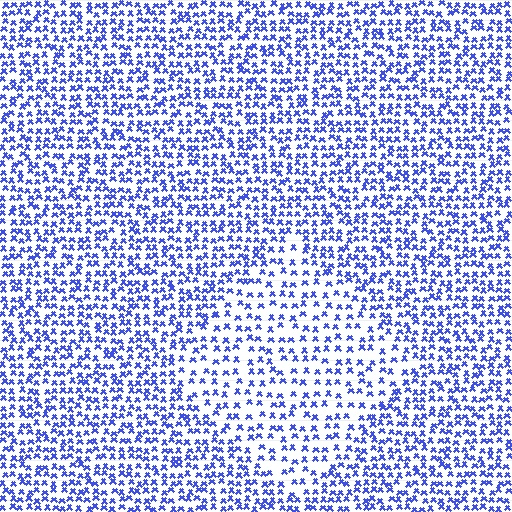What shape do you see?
I see a diamond.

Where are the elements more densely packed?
The elements are more densely packed outside the diamond boundary.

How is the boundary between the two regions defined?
The boundary is defined by a change in element density (approximately 1.7x ratio). All elements are the same color, size, and shape.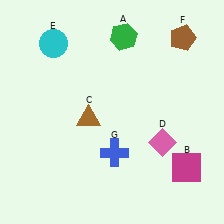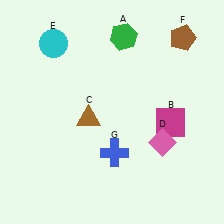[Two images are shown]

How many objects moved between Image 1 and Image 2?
1 object moved between the two images.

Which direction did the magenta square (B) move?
The magenta square (B) moved up.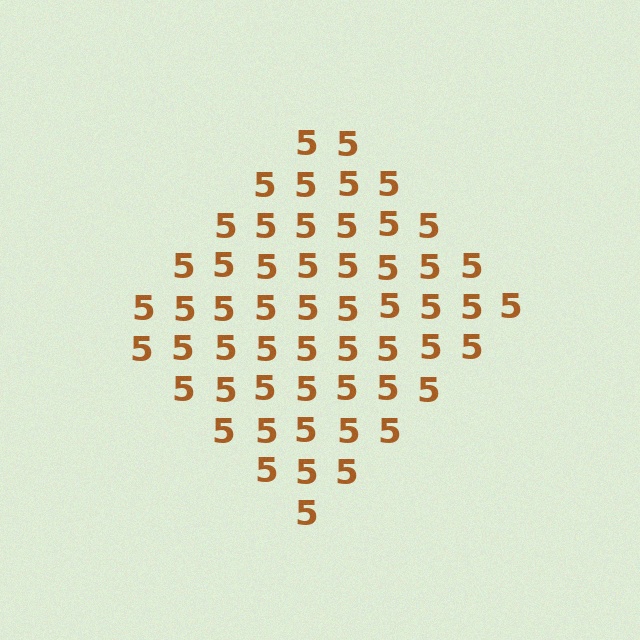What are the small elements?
The small elements are digit 5's.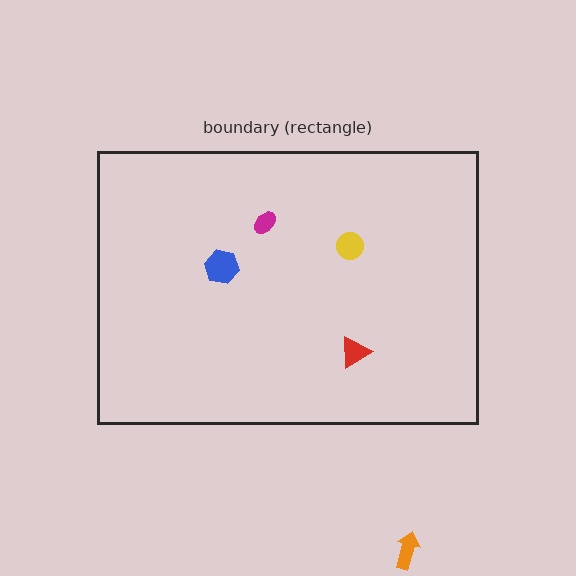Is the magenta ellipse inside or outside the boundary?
Inside.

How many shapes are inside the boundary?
4 inside, 1 outside.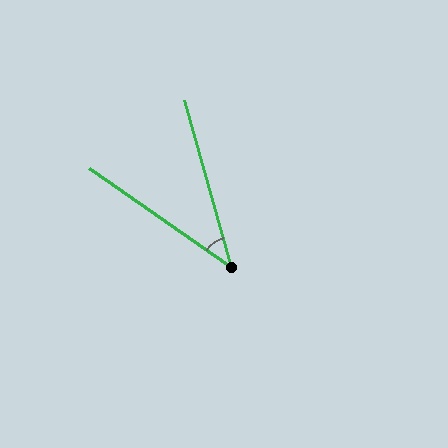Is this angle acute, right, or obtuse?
It is acute.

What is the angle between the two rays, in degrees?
Approximately 39 degrees.